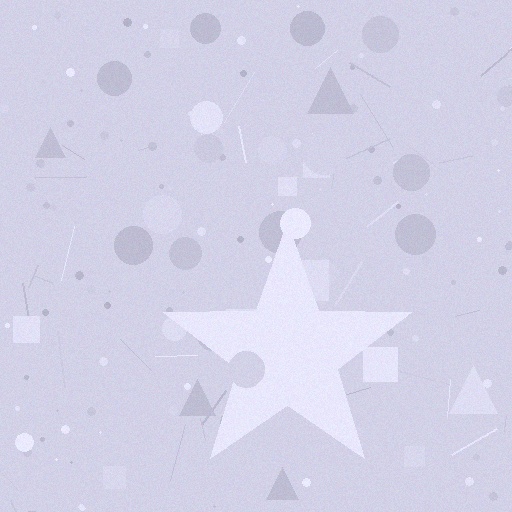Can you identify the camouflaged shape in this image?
The camouflaged shape is a star.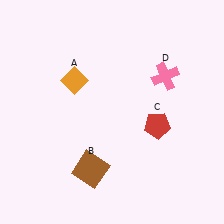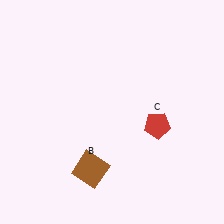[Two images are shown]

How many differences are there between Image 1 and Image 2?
There are 2 differences between the two images.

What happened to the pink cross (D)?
The pink cross (D) was removed in Image 2. It was in the top-right area of Image 1.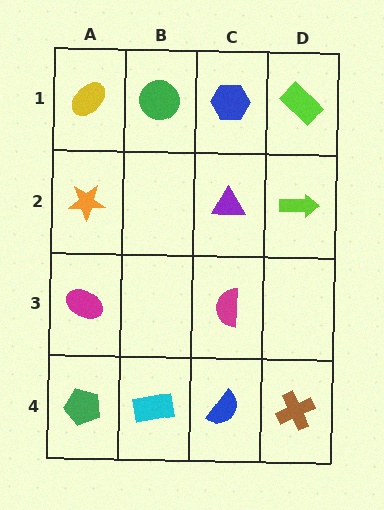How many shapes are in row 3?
2 shapes.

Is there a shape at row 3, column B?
No, that cell is empty.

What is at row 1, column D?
A lime rectangle.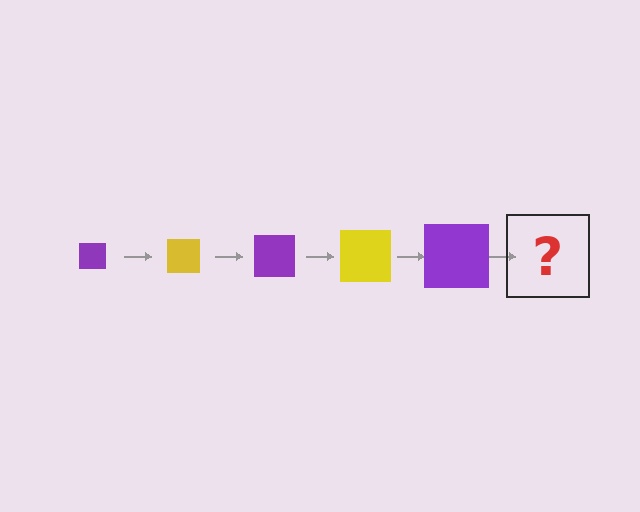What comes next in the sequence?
The next element should be a yellow square, larger than the previous one.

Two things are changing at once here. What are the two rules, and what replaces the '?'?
The two rules are that the square grows larger each step and the color cycles through purple and yellow. The '?' should be a yellow square, larger than the previous one.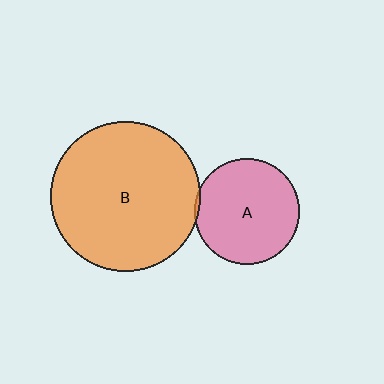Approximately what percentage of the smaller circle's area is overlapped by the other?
Approximately 5%.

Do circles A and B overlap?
Yes.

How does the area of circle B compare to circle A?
Approximately 2.0 times.